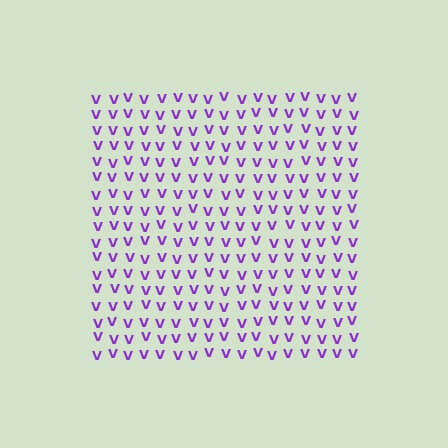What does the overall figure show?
The overall figure shows a square.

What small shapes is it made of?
It is made of small letter V's.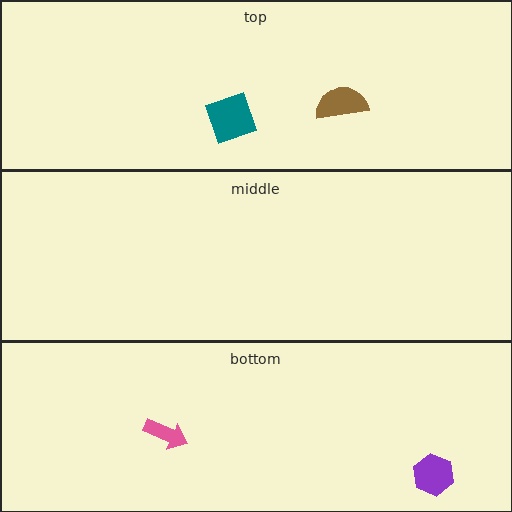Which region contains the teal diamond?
The top region.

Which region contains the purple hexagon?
The bottom region.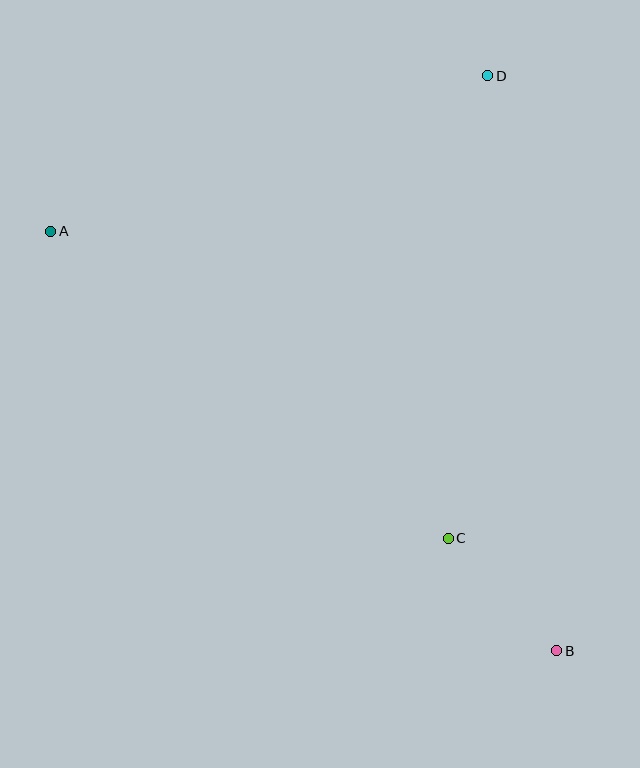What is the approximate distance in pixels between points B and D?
The distance between B and D is approximately 579 pixels.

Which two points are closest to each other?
Points B and C are closest to each other.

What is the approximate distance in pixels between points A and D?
The distance between A and D is approximately 464 pixels.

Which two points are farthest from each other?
Points A and B are farthest from each other.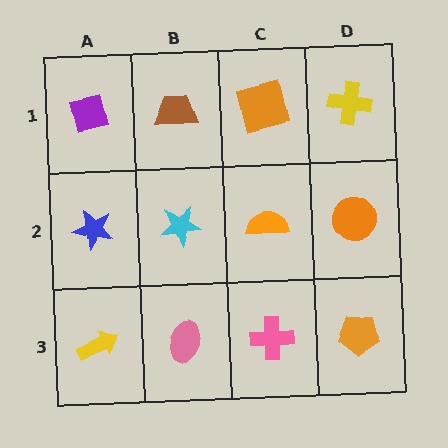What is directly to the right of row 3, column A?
A pink ellipse.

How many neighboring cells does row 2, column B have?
4.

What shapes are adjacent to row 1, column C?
An orange semicircle (row 2, column C), a brown trapezoid (row 1, column B), a yellow cross (row 1, column D).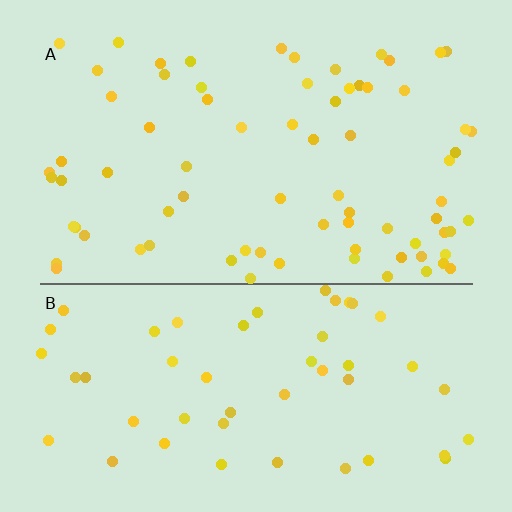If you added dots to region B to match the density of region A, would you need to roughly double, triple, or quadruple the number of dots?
Approximately double.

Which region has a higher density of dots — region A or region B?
A (the top).